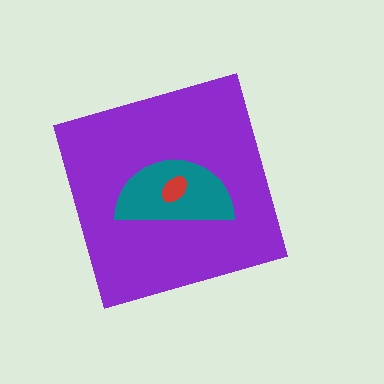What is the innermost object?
The red ellipse.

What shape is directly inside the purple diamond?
The teal semicircle.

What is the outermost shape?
The purple diamond.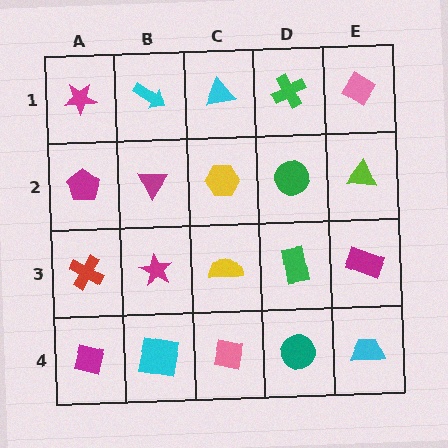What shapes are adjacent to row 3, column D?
A green circle (row 2, column D), a teal circle (row 4, column D), a yellow semicircle (row 3, column C), a magenta rectangle (row 3, column E).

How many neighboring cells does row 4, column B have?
3.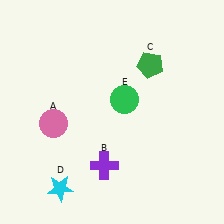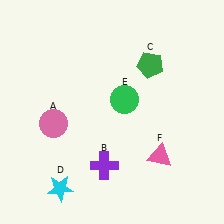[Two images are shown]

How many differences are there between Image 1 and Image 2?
There is 1 difference between the two images.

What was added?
A pink triangle (F) was added in Image 2.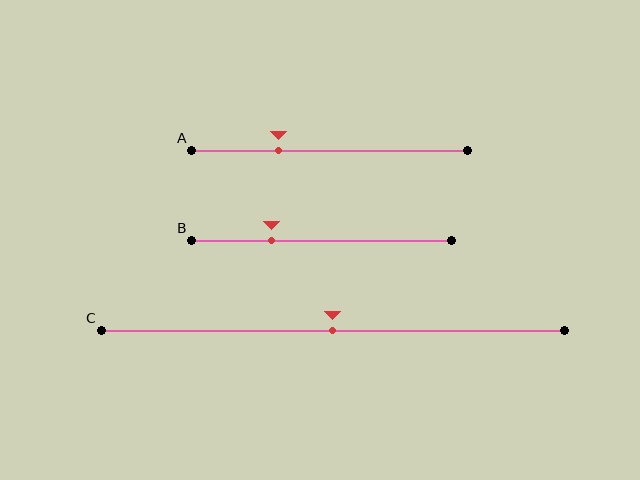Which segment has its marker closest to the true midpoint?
Segment C has its marker closest to the true midpoint.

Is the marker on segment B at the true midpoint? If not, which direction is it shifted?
No, the marker on segment B is shifted to the left by about 19% of the segment length.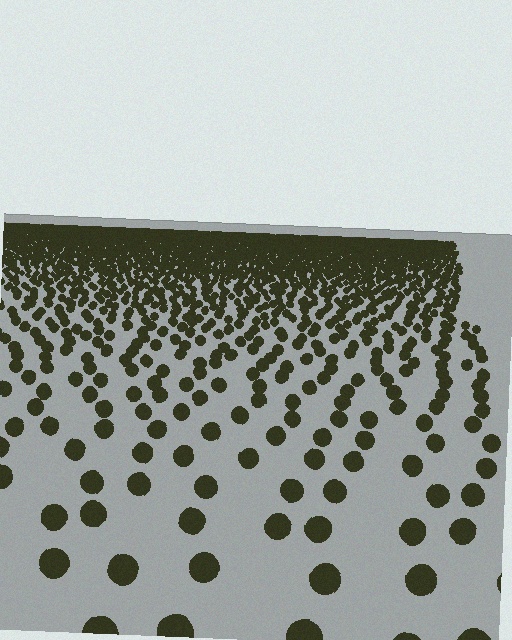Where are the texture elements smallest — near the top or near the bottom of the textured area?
Near the top.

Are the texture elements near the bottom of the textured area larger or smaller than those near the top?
Larger. Near the bottom, elements are closer to the viewer and appear at a bigger on-screen size.